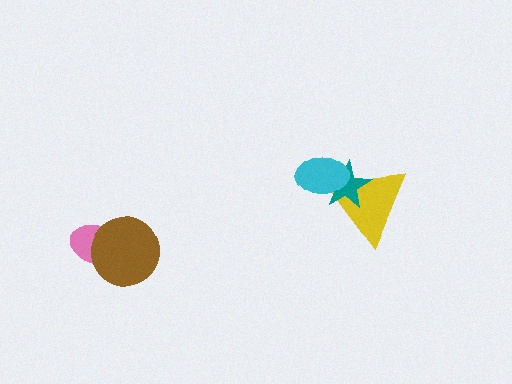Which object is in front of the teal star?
The cyan ellipse is in front of the teal star.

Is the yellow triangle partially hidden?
Yes, it is partially covered by another shape.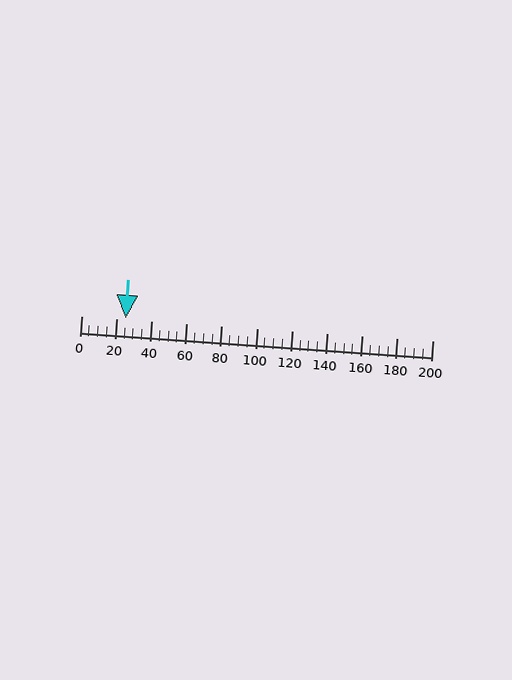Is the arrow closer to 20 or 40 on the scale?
The arrow is closer to 20.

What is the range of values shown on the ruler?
The ruler shows values from 0 to 200.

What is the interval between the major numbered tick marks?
The major tick marks are spaced 20 units apart.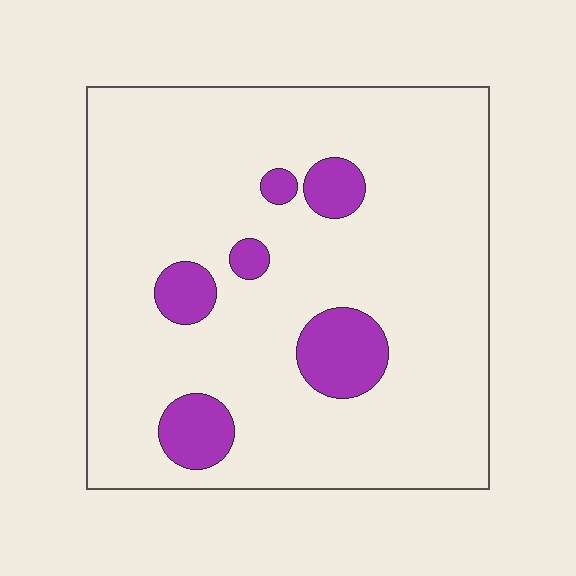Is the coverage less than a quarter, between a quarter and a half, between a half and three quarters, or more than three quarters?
Less than a quarter.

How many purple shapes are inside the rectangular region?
6.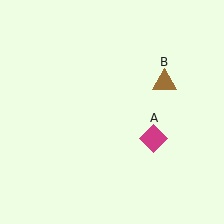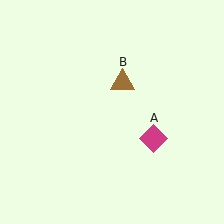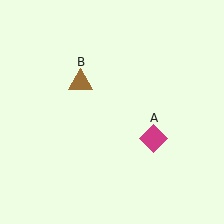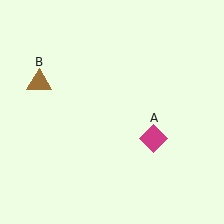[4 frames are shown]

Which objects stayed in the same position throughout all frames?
Magenta diamond (object A) remained stationary.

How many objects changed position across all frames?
1 object changed position: brown triangle (object B).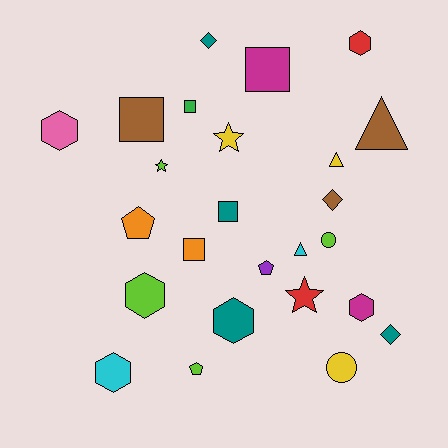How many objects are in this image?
There are 25 objects.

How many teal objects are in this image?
There are 4 teal objects.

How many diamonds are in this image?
There are 3 diamonds.